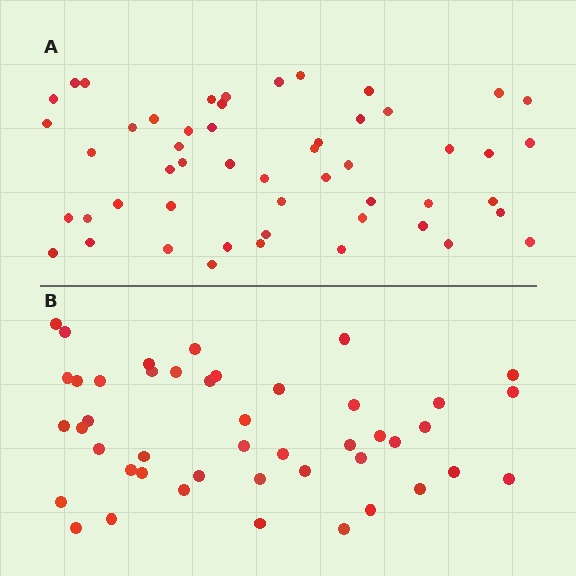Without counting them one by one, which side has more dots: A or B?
Region A (the top region) has more dots.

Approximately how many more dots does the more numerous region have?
Region A has roughly 8 or so more dots than region B.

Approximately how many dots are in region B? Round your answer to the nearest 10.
About 40 dots. (The exact count is 45, which rounds to 40.)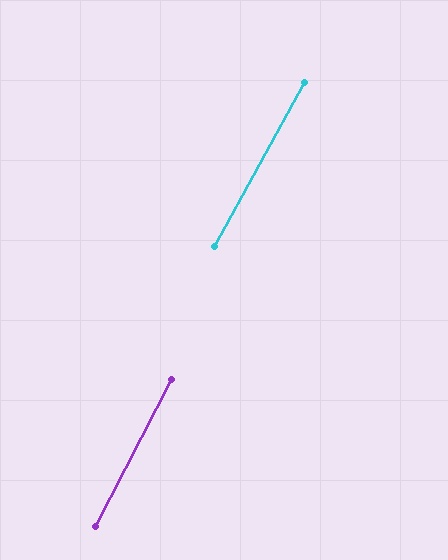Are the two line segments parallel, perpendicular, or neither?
Parallel — their directions differ by only 1.3°.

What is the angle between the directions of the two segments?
Approximately 1 degree.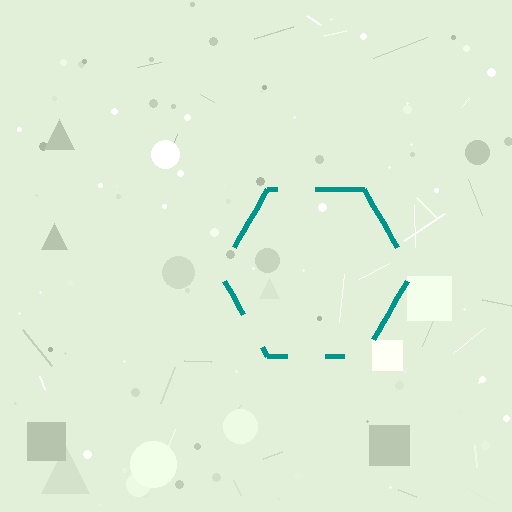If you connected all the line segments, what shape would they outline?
They would outline a hexagon.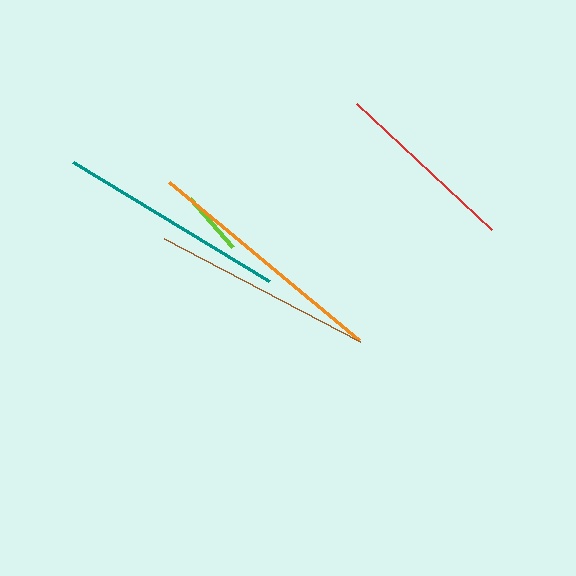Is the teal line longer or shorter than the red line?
The teal line is longer than the red line.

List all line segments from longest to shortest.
From longest to shortest: orange, teal, brown, red, lime.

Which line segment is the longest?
The orange line is the longest at approximately 247 pixels.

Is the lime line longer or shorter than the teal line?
The teal line is longer than the lime line.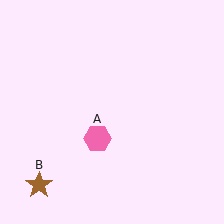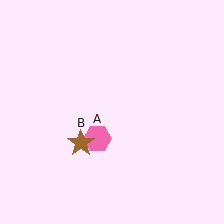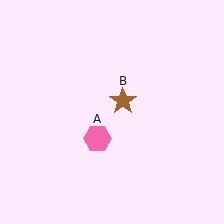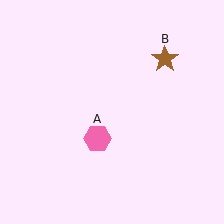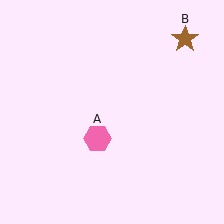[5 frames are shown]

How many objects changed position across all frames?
1 object changed position: brown star (object B).